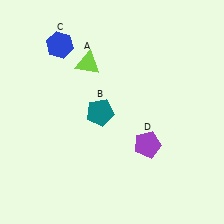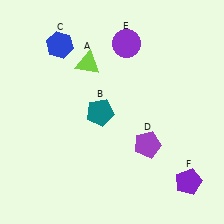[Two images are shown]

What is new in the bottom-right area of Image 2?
A purple pentagon (F) was added in the bottom-right area of Image 2.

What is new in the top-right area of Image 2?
A purple circle (E) was added in the top-right area of Image 2.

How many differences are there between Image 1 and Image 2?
There are 2 differences between the two images.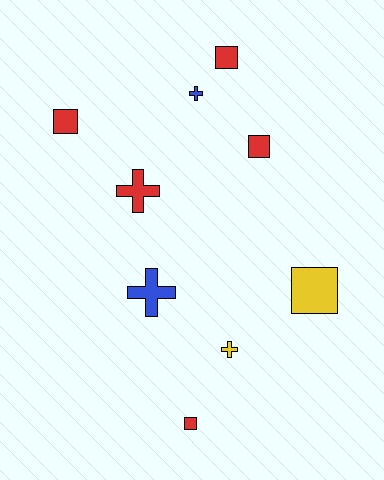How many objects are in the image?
There are 9 objects.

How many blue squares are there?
There are no blue squares.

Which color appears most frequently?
Red, with 5 objects.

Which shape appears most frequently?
Square, with 5 objects.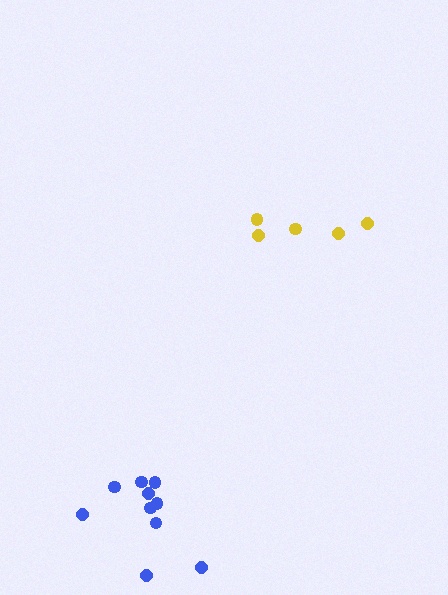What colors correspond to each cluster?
The clusters are colored: yellow, blue.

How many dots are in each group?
Group 1: 5 dots, Group 2: 10 dots (15 total).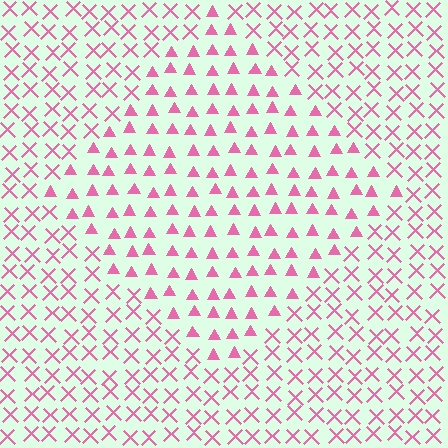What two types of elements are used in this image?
The image uses triangles inside the diamond region and X marks outside it.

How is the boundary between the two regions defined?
The boundary is defined by a change in element shape: triangles inside vs. X marks outside. All elements share the same color and spacing.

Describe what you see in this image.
The image is filled with small pink elements arranged in a uniform grid. A diamond-shaped region contains triangles, while the surrounding area contains X marks. The boundary is defined purely by the change in element shape.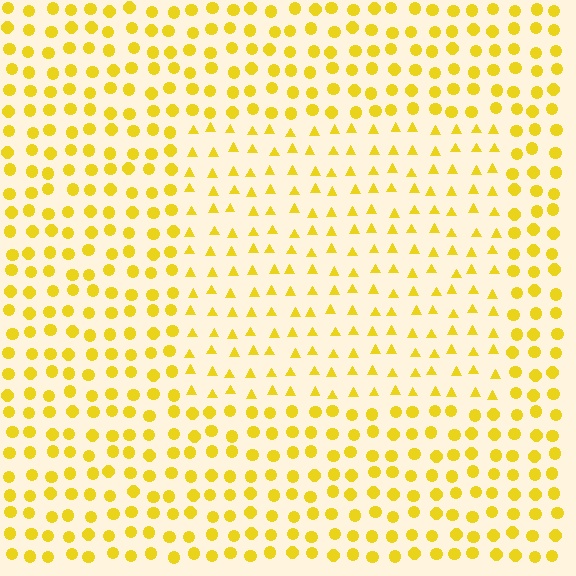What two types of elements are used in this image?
The image uses triangles inside the rectangle region and circles outside it.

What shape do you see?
I see a rectangle.